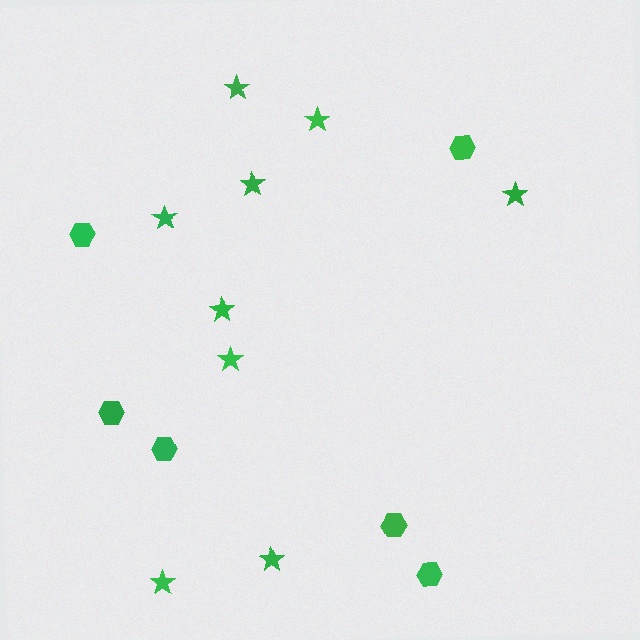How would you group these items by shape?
There are 2 groups: one group of stars (9) and one group of hexagons (6).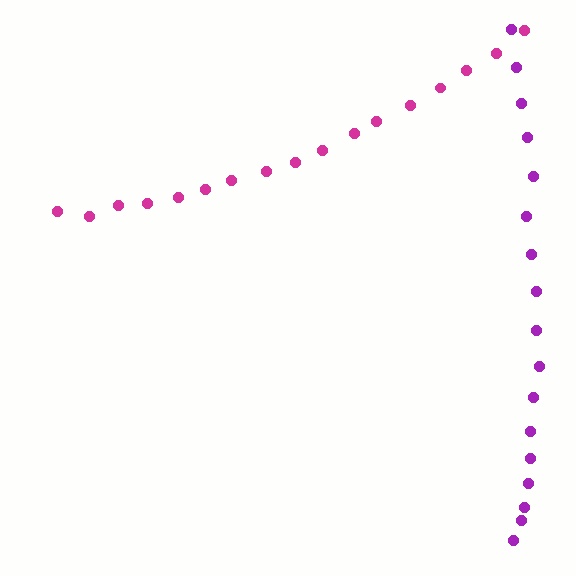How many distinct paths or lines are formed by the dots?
There are 2 distinct paths.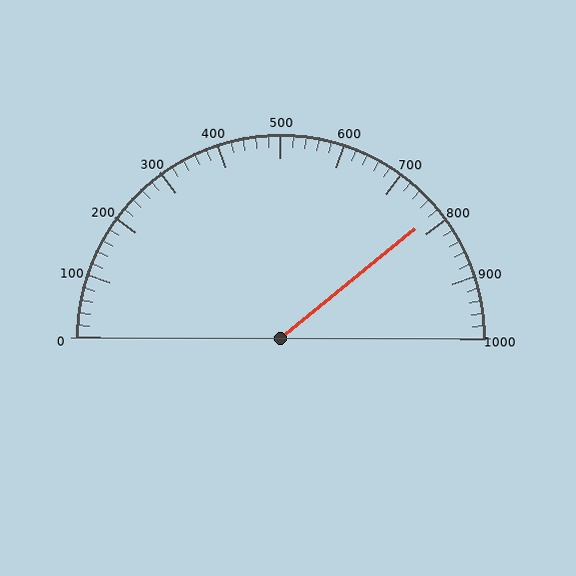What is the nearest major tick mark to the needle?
The nearest major tick mark is 800.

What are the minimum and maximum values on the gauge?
The gauge ranges from 0 to 1000.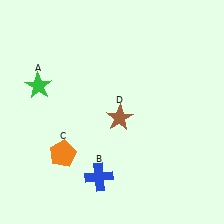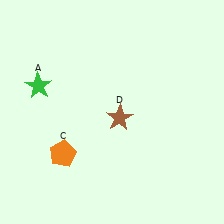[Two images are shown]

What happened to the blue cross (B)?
The blue cross (B) was removed in Image 2. It was in the bottom-left area of Image 1.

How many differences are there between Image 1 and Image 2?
There is 1 difference between the two images.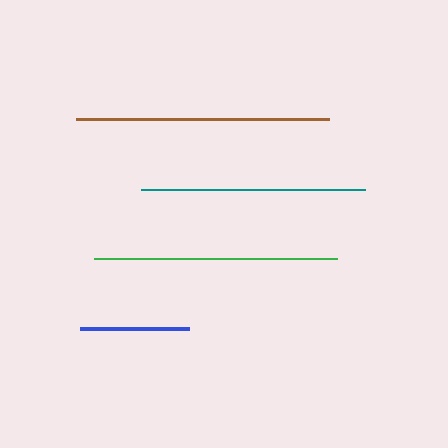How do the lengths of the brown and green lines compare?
The brown and green lines are approximately the same length.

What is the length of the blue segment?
The blue segment is approximately 110 pixels long.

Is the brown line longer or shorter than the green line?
The brown line is longer than the green line.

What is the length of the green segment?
The green segment is approximately 242 pixels long.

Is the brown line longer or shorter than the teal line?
The brown line is longer than the teal line.